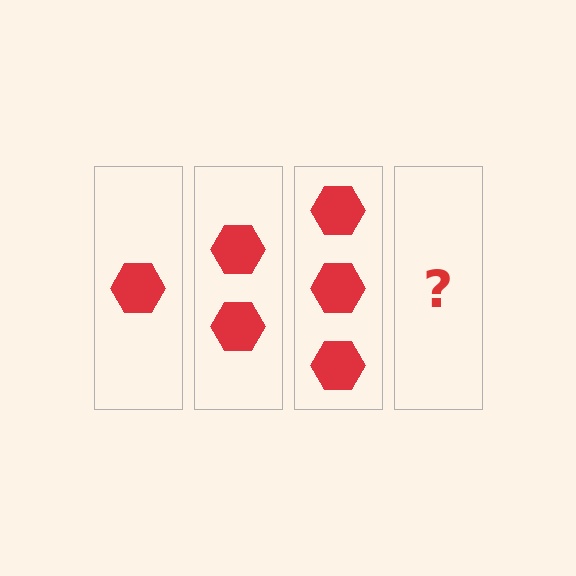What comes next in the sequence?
The next element should be 4 hexagons.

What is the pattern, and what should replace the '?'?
The pattern is that each step adds one more hexagon. The '?' should be 4 hexagons.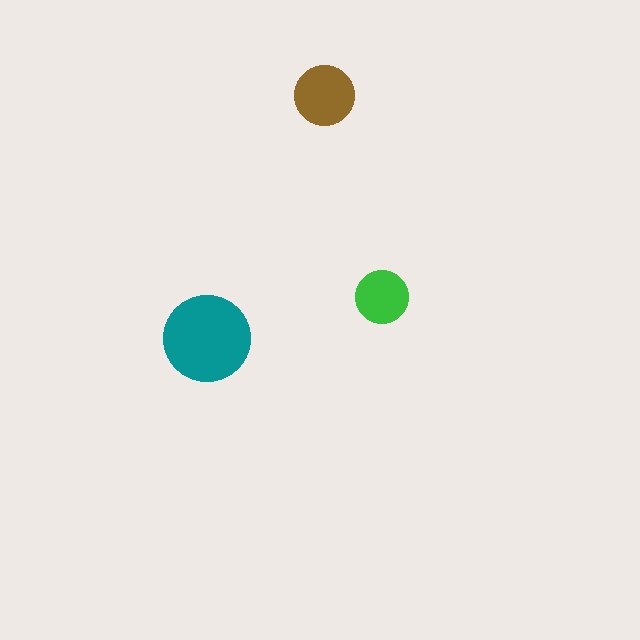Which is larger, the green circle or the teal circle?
The teal one.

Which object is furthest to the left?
The teal circle is leftmost.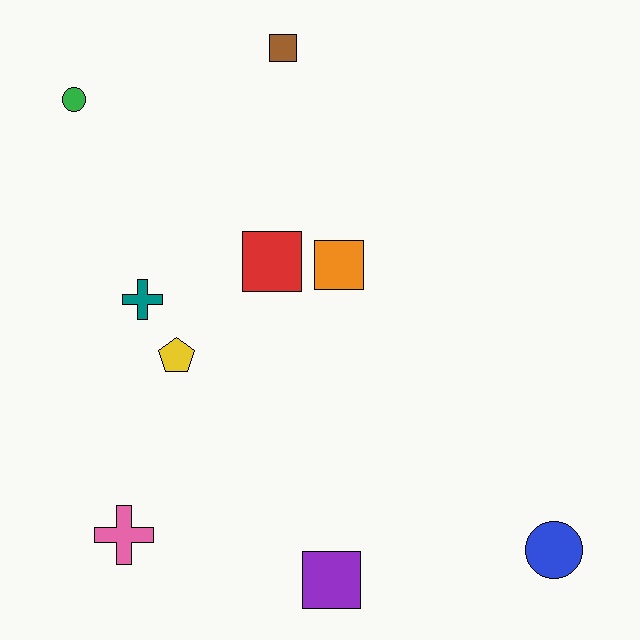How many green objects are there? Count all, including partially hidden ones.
There is 1 green object.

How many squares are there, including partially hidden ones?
There are 4 squares.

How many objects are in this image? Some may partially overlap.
There are 9 objects.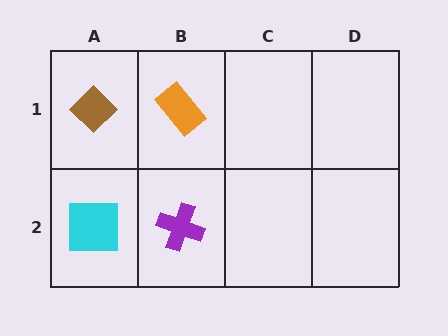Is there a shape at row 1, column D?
No, that cell is empty.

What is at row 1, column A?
A brown diamond.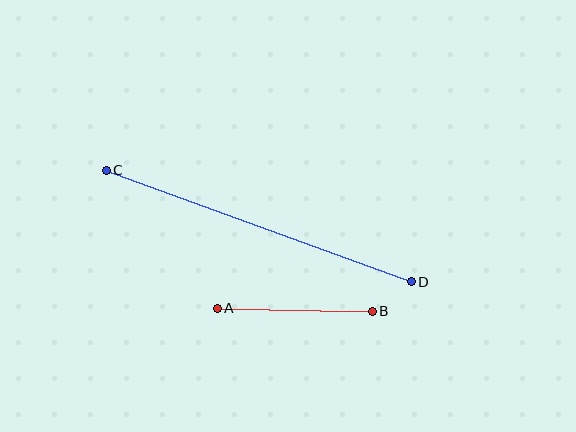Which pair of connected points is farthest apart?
Points C and D are farthest apart.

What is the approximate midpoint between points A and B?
The midpoint is at approximately (295, 310) pixels.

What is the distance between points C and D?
The distance is approximately 325 pixels.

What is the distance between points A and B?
The distance is approximately 155 pixels.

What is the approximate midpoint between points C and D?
The midpoint is at approximately (259, 226) pixels.